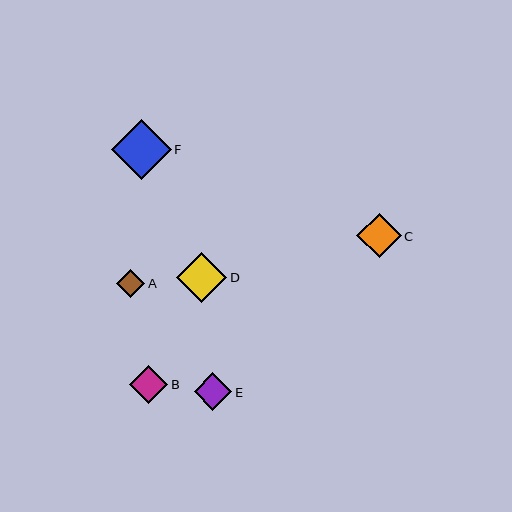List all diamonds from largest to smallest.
From largest to smallest: F, D, C, B, E, A.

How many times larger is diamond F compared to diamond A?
Diamond F is approximately 2.1 times the size of diamond A.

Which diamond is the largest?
Diamond F is the largest with a size of approximately 60 pixels.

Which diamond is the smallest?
Diamond A is the smallest with a size of approximately 28 pixels.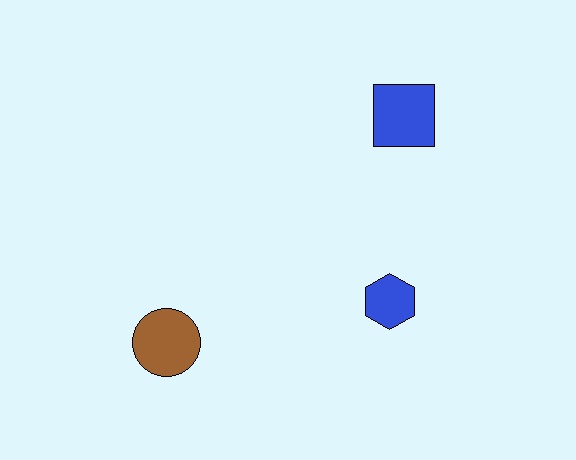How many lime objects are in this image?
There are no lime objects.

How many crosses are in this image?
There are no crosses.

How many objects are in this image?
There are 3 objects.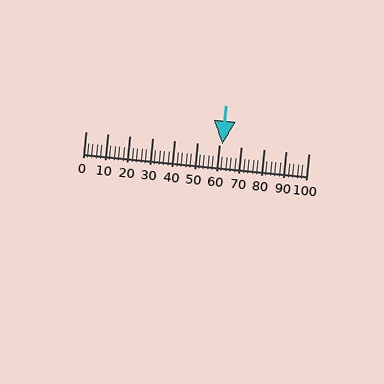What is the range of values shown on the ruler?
The ruler shows values from 0 to 100.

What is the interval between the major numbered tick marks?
The major tick marks are spaced 10 units apart.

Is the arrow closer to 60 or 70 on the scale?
The arrow is closer to 60.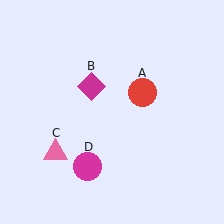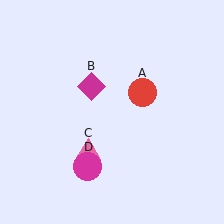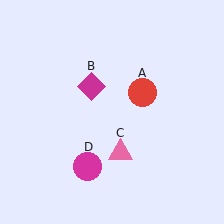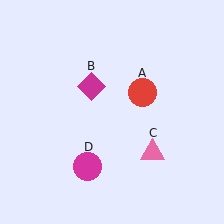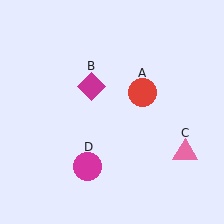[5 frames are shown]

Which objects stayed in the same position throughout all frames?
Red circle (object A) and magenta diamond (object B) and magenta circle (object D) remained stationary.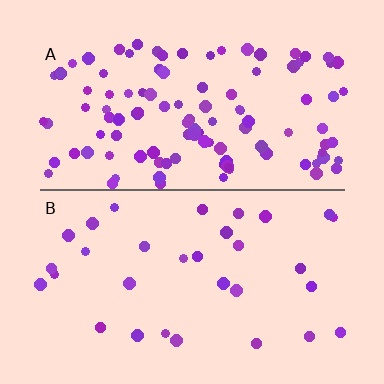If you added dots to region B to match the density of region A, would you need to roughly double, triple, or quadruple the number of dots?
Approximately triple.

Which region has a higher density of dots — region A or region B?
A (the top).